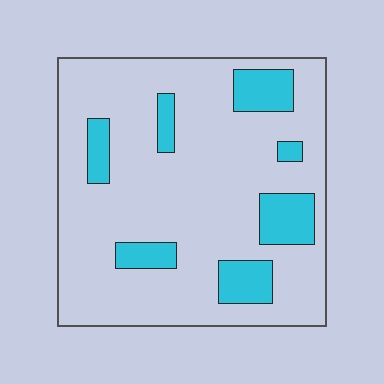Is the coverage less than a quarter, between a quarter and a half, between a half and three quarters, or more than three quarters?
Less than a quarter.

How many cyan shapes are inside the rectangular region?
7.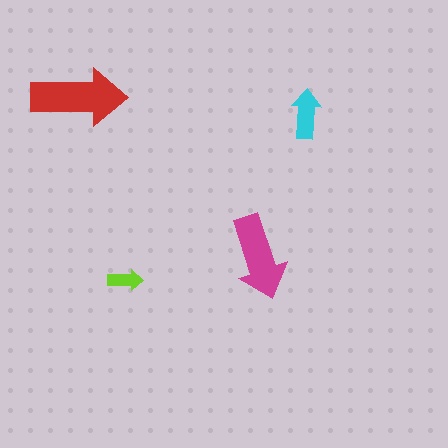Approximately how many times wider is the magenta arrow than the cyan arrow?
About 1.5 times wider.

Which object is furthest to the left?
The red arrow is leftmost.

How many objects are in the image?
There are 4 objects in the image.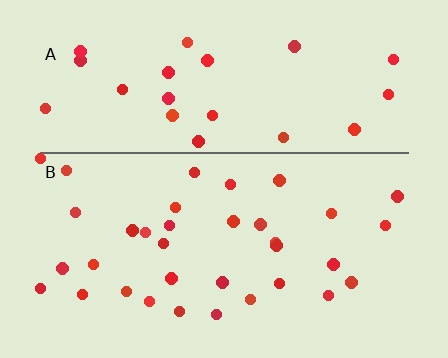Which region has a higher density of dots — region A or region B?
B (the bottom).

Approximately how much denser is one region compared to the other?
Approximately 1.4× — region B over region A.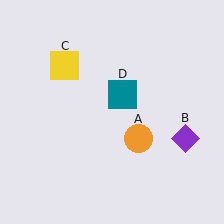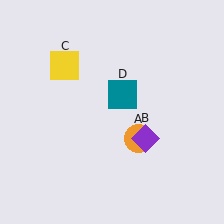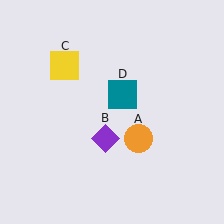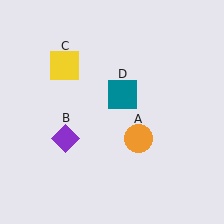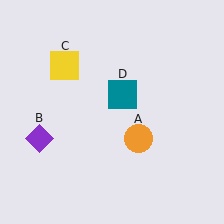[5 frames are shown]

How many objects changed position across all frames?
1 object changed position: purple diamond (object B).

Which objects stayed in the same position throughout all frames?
Orange circle (object A) and yellow square (object C) and teal square (object D) remained stationary.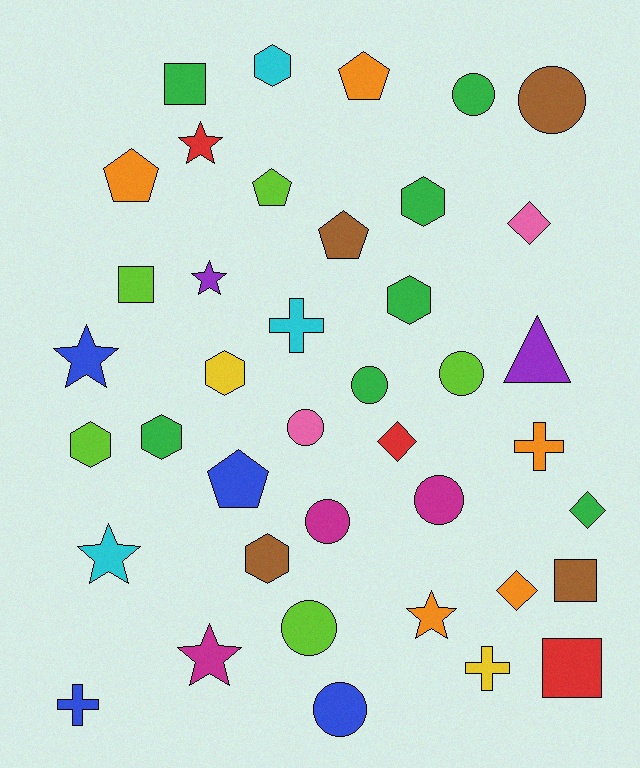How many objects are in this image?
There are 40 objects.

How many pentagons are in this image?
There are 5 pentagons.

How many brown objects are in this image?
There are 4 brown objects.